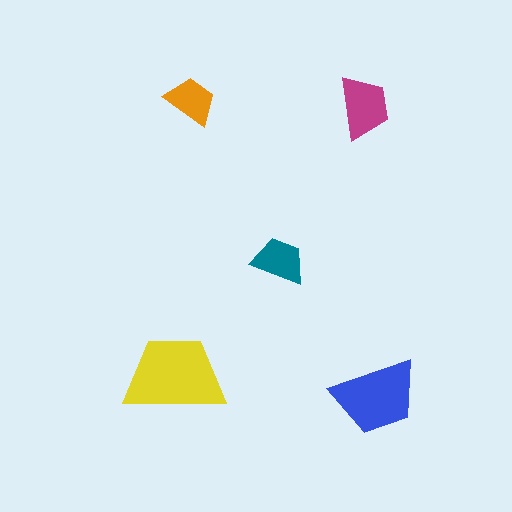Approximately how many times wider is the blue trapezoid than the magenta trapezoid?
About 1.5 times wider.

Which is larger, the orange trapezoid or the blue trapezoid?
The blue one.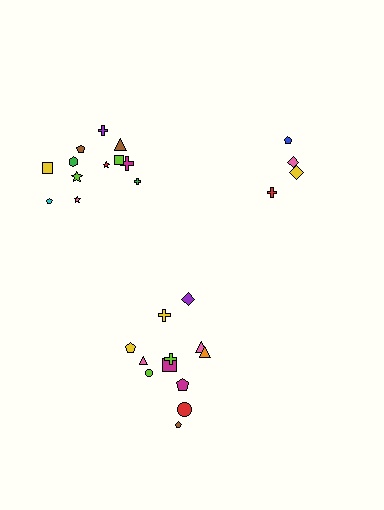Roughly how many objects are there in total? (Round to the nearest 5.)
Roughly 30 objects in total.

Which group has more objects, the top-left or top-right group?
The top-left group.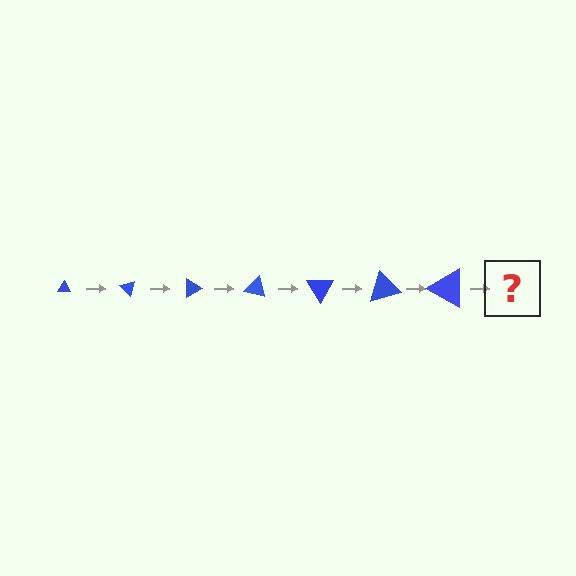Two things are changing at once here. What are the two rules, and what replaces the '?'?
The two rules are that the triangle grows larger each step and it rotates 45 degrees each step. The '?' should be a triangle, larger than the previous one and rotated 315 degrees from the start.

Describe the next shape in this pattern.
It should be a triangle, larger than the previous one and rotated 315 degrees from the start.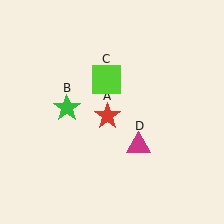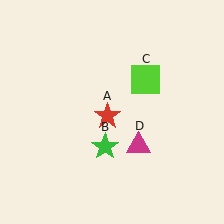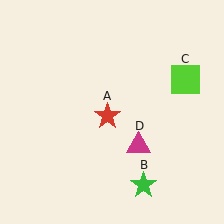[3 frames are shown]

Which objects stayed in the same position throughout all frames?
Red star (object A) and magenta triangle (object D) remained stationary.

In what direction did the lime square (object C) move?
The lime square (object C) moved right.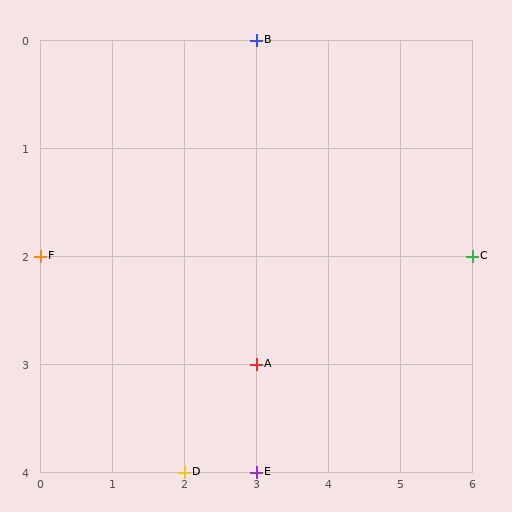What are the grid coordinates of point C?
Point C is at grid coordinates (6, 2).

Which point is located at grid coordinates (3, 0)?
Point B is at (3, 0).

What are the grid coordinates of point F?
Point F is at grid coordinates (0, 2).